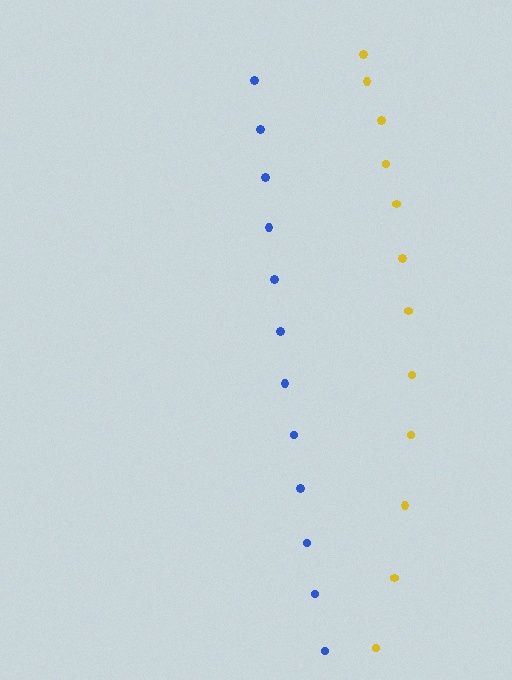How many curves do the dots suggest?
There are 2 distinct paths.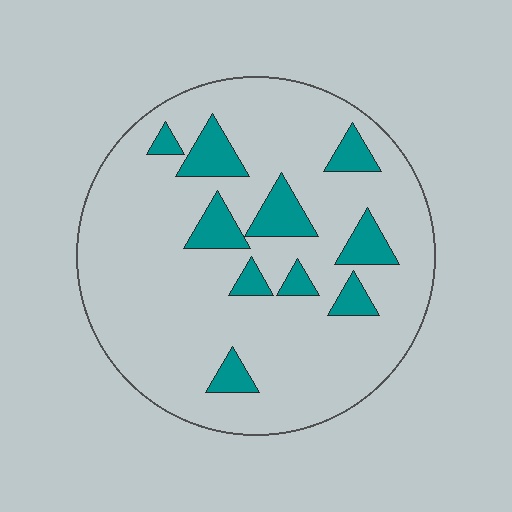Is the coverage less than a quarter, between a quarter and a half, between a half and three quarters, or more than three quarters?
Less than a quarter.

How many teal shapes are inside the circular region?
10.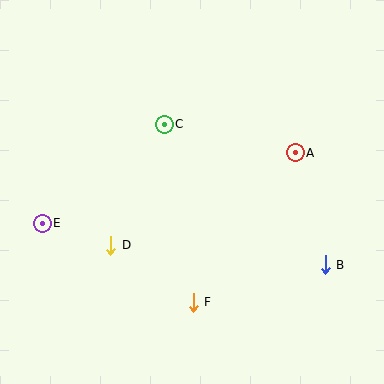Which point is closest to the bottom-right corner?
Point B is closest to the bottom-right corner.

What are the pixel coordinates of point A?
Point A is at (295, 153).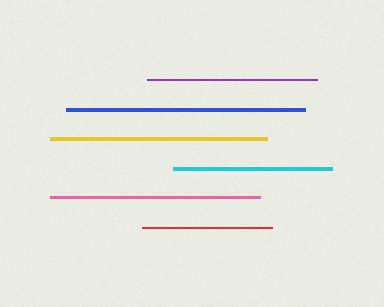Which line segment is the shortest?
The red line is the shortest at approximately 130 pixels.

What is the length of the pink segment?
The pink segment is approximately 210 pixels long.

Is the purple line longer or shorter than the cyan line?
The purple line is longer than the cyan line.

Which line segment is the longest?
The blue line is the longest at approximately 240 pixels.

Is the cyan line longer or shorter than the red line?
The cyan line is longer than the red line.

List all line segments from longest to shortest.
From longest to shortest: blue, yellow, pink, purple, cyan, red.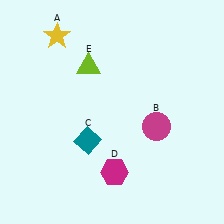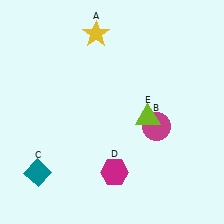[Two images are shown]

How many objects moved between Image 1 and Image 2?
3 objects moved between the two images.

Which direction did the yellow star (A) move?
The yellow star (A) moved right.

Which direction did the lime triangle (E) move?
The lime triangle (E) moved right.